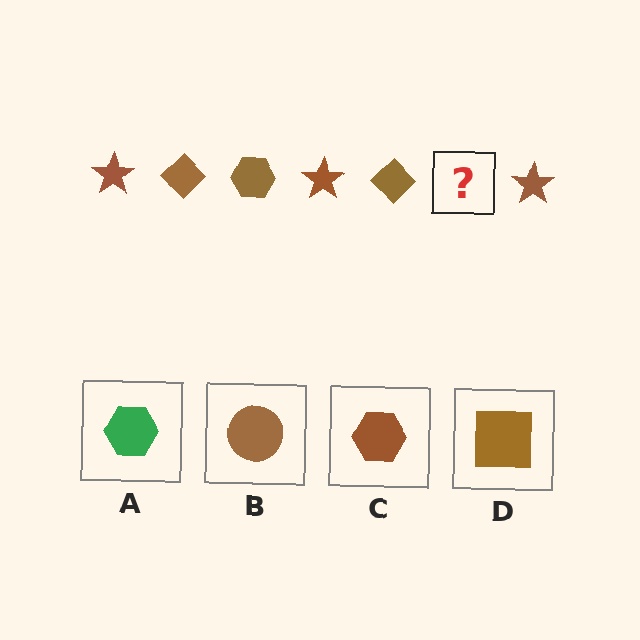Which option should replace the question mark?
Option C.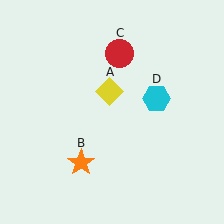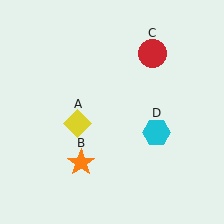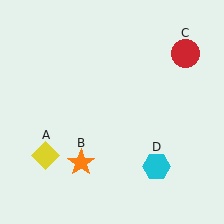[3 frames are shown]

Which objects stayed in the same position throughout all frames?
Orange star (object B) remained stationary.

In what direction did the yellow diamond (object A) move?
The yellow diamond (object A) moved down and to the left.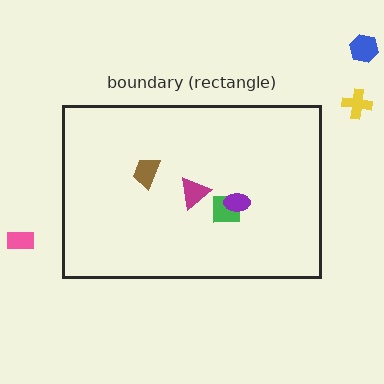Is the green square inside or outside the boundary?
Inside.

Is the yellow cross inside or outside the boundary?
Outside.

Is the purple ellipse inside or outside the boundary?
Inside.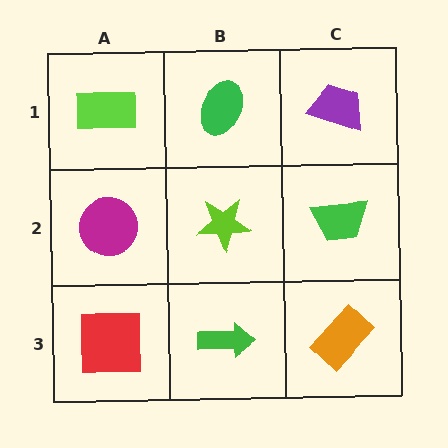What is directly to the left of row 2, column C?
A lime star.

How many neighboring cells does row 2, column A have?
3.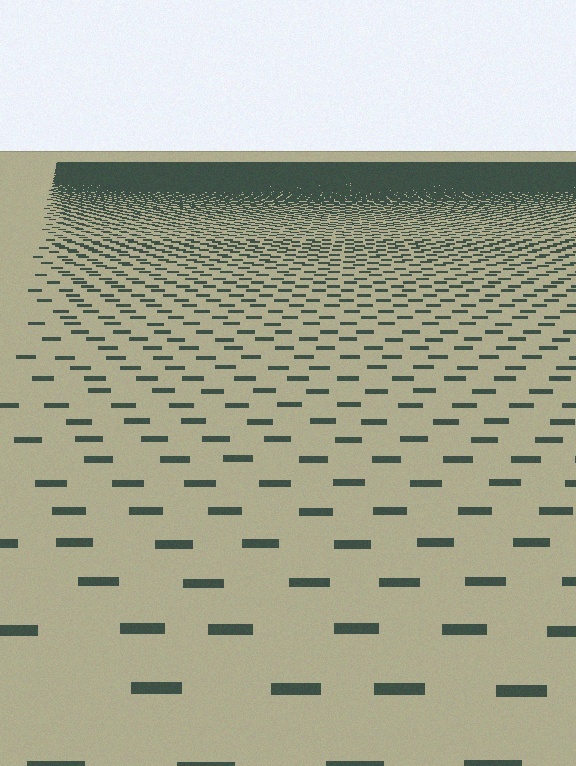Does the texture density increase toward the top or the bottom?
Density increases toward the top.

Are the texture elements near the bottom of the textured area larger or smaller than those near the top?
Larger. Near the bottom, elements are closer to the viewer and appear at a bigger on-screen size.